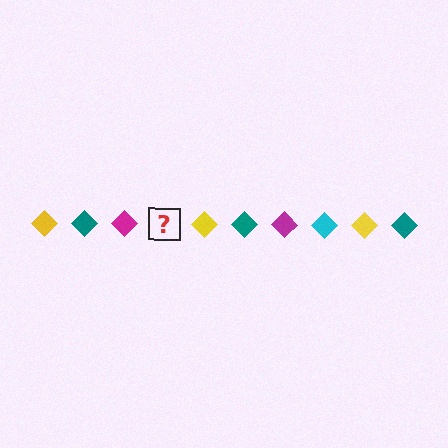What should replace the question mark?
The question mark should be replaced with a cyan diamond.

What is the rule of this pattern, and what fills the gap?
The rule is that the pattern cycles through yellow, teal, magenta, cyan diamonds. The gap should be filled with a cyan diamond.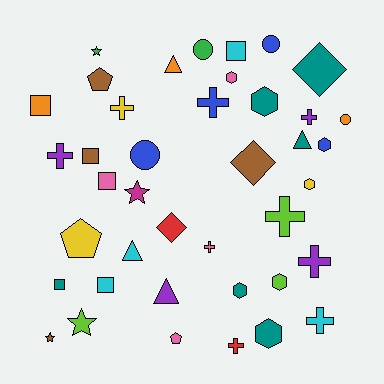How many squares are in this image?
There are 6 squares.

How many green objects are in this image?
There are 2 green objects.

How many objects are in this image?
There are 40 objects.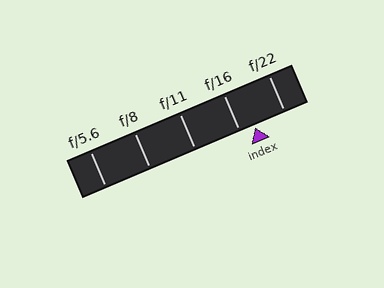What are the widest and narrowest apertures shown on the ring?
The widest aperture shown is f/5.6 and the narrowest is f/22.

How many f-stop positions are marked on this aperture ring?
There are 5 f-stop positions marked.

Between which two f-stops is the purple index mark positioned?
The index mark is between f/16 and f/22.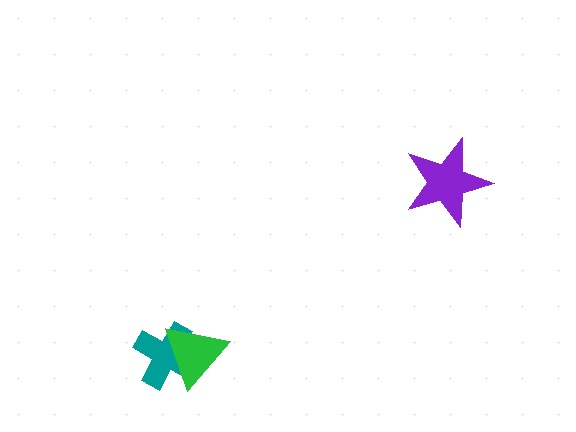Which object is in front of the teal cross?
The green triangle is in front of the teal cross.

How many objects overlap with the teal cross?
1 object overlaps with the teal cross.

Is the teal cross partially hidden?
Yes, it is partially covered by another shape.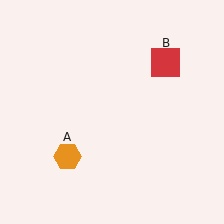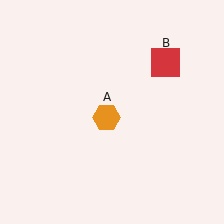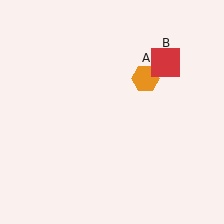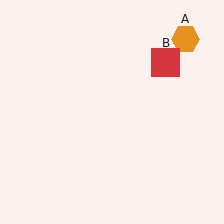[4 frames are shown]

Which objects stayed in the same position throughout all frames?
Red square (object B) remained stationary.